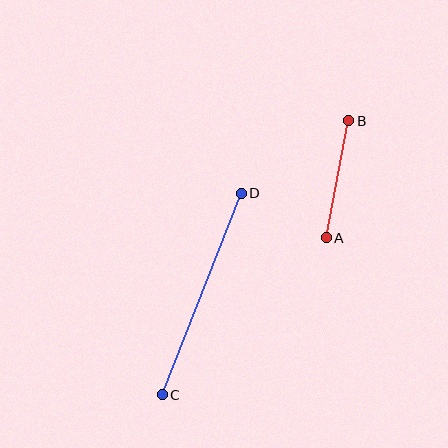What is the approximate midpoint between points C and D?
The midpoint is at approximately (202, 294) pixels.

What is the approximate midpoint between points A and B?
The midpoint is at approximately (338, 179) pixels.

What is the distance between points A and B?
The distance is approximately 119 pixels.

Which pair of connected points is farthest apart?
Points C and D are farthest apart.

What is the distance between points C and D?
The distance is approximately 216 pixels.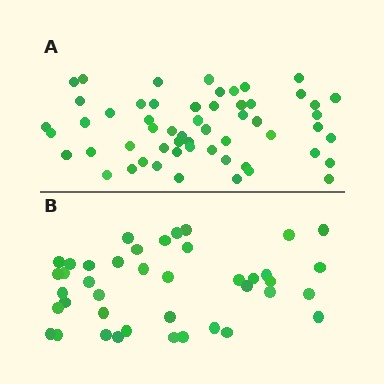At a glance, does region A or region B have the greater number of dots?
Region A (the top region) has more dots.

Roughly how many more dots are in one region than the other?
Region A has approximately 15 more dots than region B.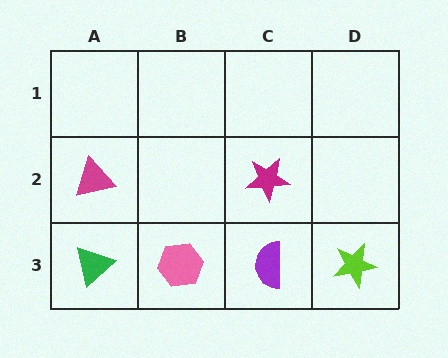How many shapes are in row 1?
0 shapes.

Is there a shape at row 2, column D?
No, that cell is empty.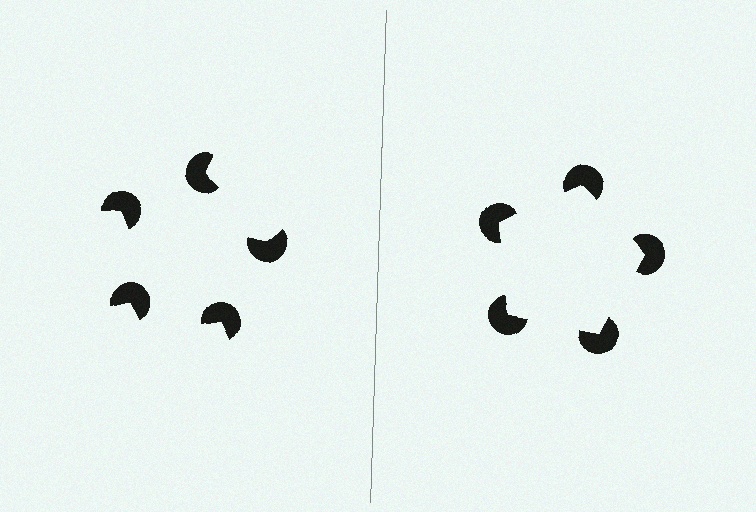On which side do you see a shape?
An illusory pentagon appears on the right side. On the left side the wedge cuts are rotated, so no coherent shape forms.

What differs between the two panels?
The pac-man discs are positioned identically on both sides; only the wedge orientations differ. On the right they align to a pentagon; on the left they are misaligned.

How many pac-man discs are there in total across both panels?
10 — 5 on each side.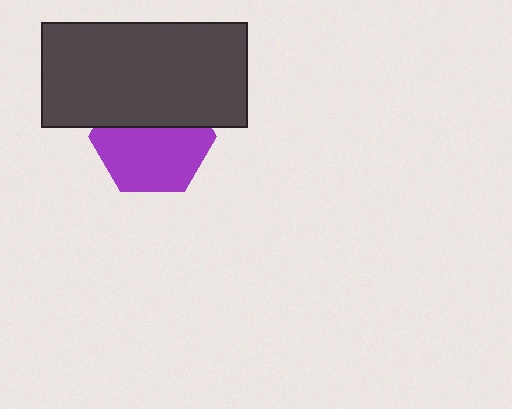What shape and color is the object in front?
The object in front is a dark gray rectangle.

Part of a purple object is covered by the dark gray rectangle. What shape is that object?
It is a hexagon.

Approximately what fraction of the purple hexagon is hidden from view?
Roughly 40% of the purple hexagon is hidden behind the dark gray rectangle.